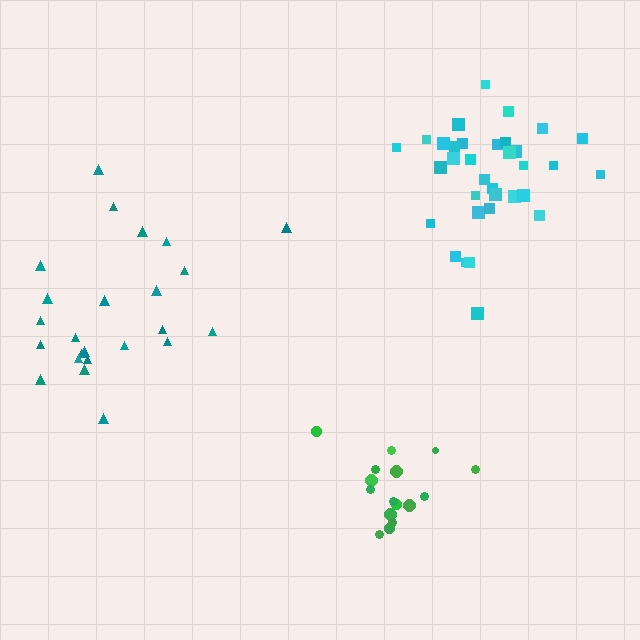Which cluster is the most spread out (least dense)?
Teal.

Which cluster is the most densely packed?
Cyan.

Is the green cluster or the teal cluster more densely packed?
Green.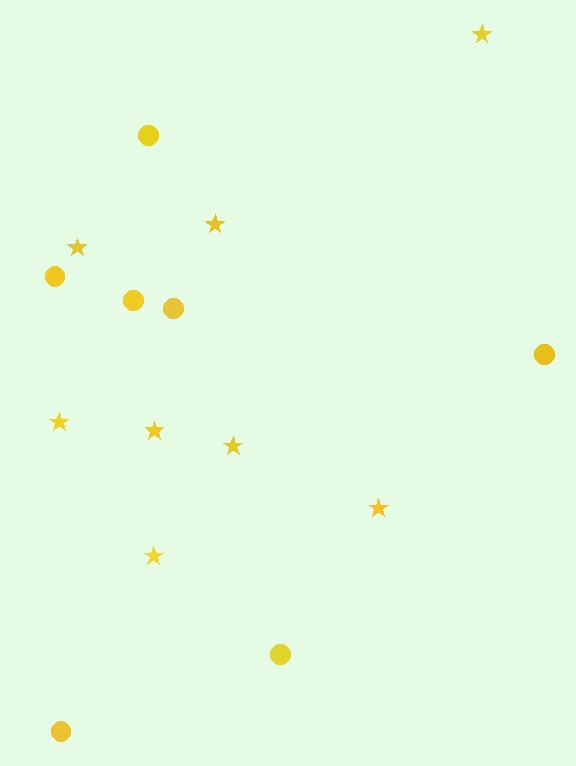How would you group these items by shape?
There are 2 groups: one group of circles (7) and one group of stars (8).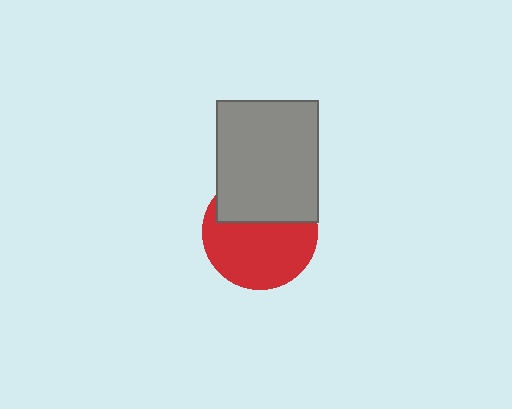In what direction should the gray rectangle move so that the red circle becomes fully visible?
The gray rectangle should move up. That is the shortest direction to clear the overlap and leave the red circle fully visible.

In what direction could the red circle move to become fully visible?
The red circle could move down. That would shift it out from behind the gray rectangle entirely.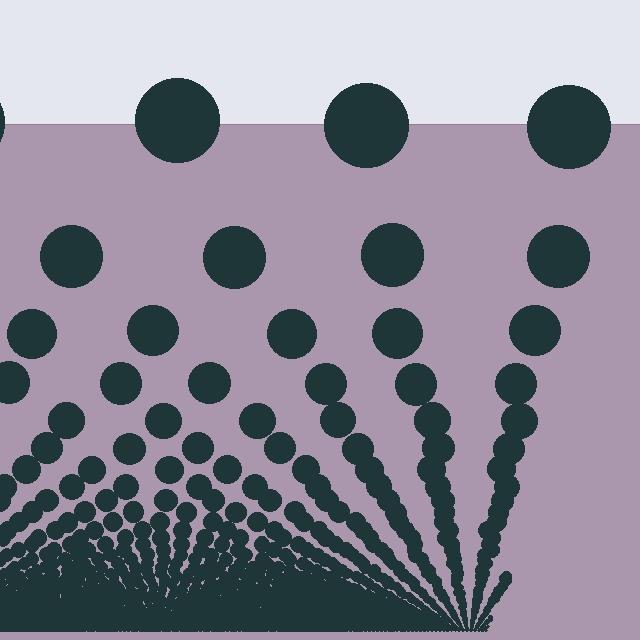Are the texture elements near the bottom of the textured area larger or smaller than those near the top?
Smaller. The gradient is inverted — elements near the bottom are smaller and denser.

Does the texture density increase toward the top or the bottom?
Density increases toward the bottom.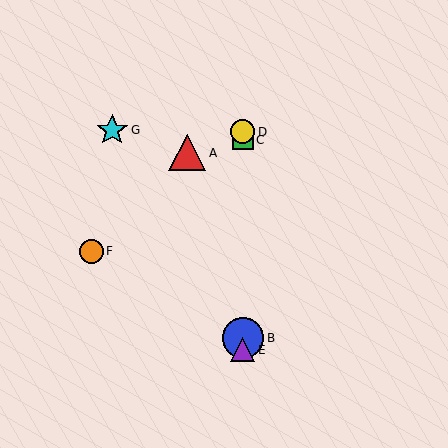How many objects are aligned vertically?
4 objects (B, C, D, E) are aligned vertically.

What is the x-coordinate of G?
Object G is at x≈112.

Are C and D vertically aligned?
Yes, both are at x≈243.